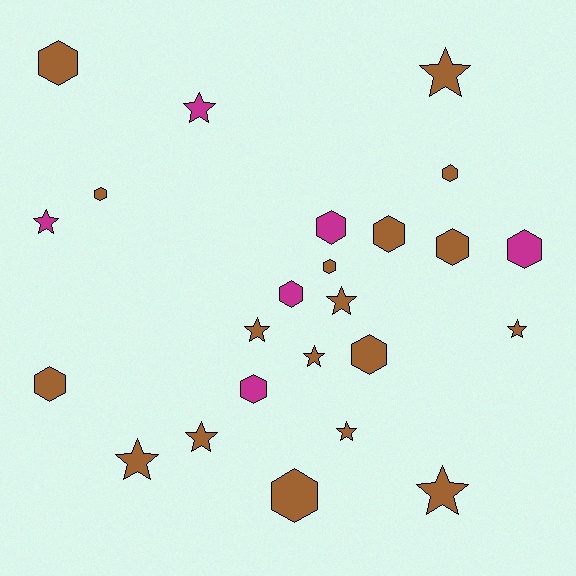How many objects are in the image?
There are 24 objects.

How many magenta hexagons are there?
There are 4 magenta hexagons.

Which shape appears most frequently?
Hexagon, with 13 objects.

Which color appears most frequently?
Brown, with 18 objects.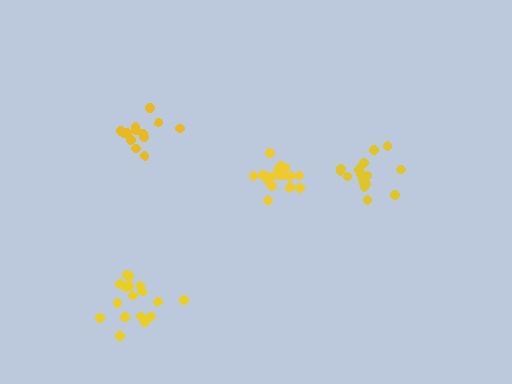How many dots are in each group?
Group 1: 17 dots, Group 2: 17 dots, Group 3: 16 dots, Group 4: 13 dots (63 total).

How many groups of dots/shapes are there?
There are 4 groups.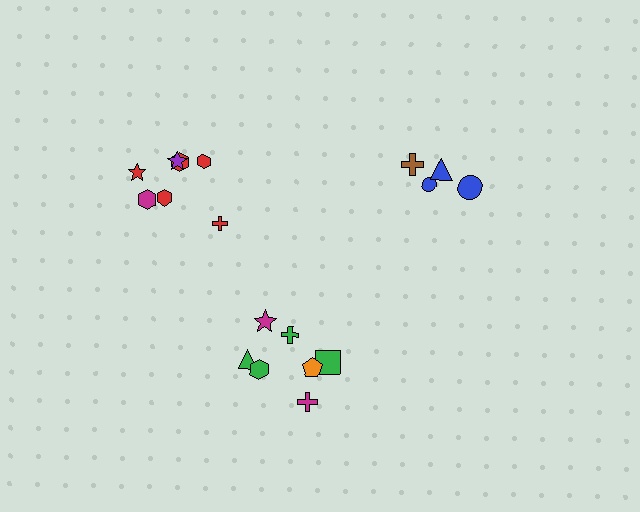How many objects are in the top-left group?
There are 7 objects.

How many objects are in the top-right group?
There are 4 objects.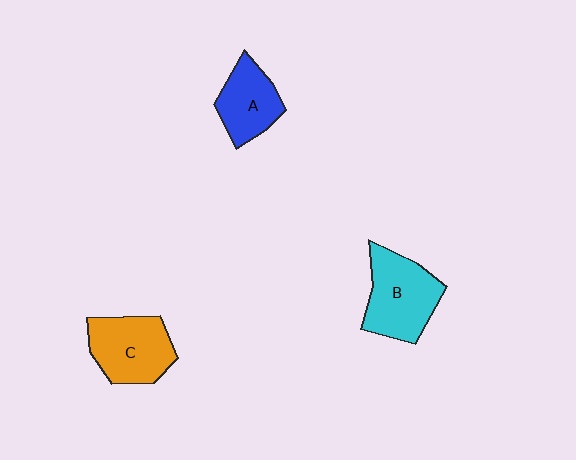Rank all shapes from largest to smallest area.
From largest to smallest: B (cyan), C (orange), A (blue).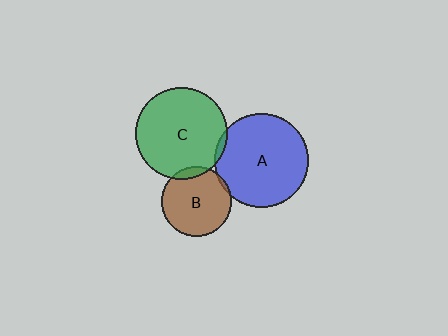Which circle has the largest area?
Circle A (blue).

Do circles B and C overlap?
Yes.